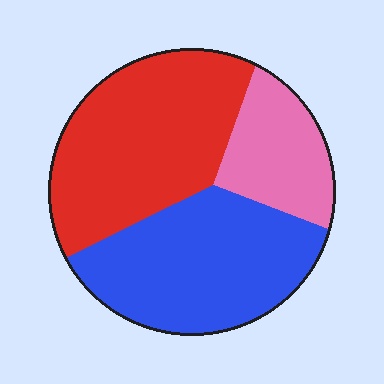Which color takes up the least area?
Pink, at roughly 20%.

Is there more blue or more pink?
Blue.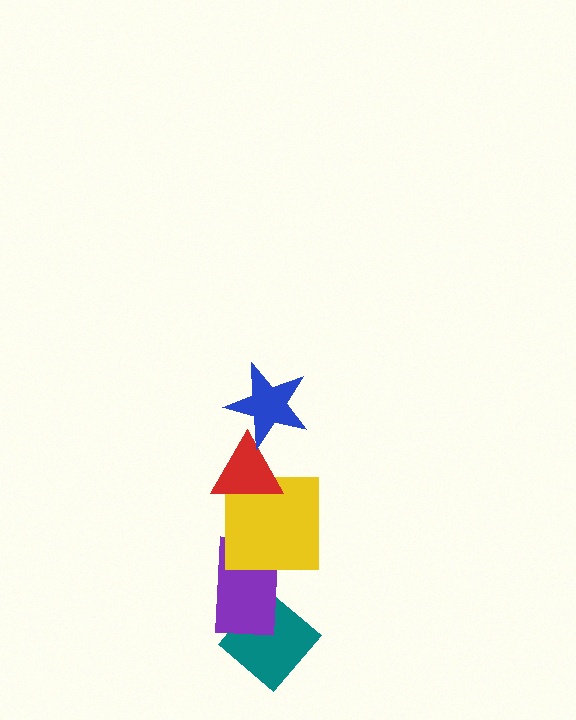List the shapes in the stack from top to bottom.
From top to bottom: the blue star, the red triangle, the yellow square, the purple rectangle, the teal diamond.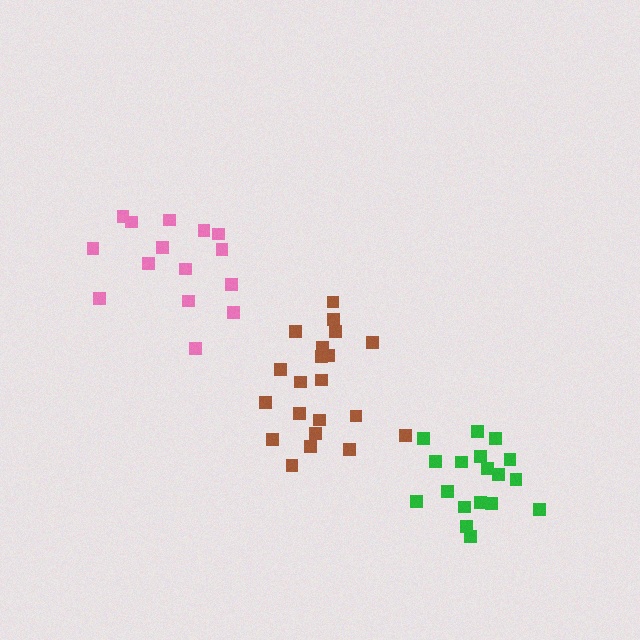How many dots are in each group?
Group 1: 15 dots, Group 2: 18 dots, Group 3: 21 dots (54 total).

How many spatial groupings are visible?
There are 3 spatial groupings.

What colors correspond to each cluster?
The clusters are colored: pink, green, brown.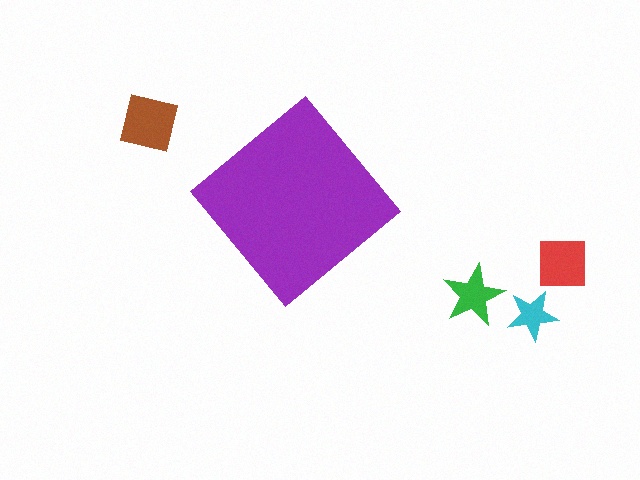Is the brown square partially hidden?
No, the brown square is fully visible.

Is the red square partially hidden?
No, the red square is fully visible.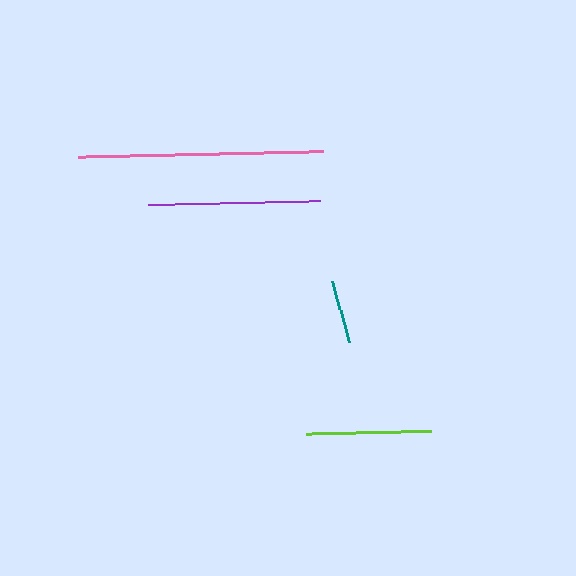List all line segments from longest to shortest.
From longest to shortest: pink, purple, lime, teal.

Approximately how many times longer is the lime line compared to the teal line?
The lime line is approximately 2.0 times the length of the teal line.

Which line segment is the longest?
The pink line is the longest at approximately 245 pixels.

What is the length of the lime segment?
The lime segment is approximately 125 pixels long.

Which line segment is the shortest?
The teal line is the shortest at approximately 64 pixels.